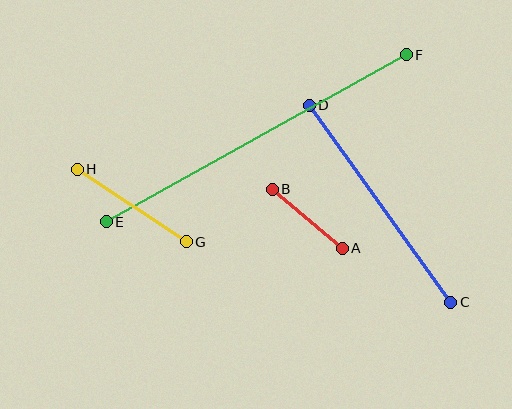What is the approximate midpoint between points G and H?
The midpoint is at approximately (132, 206) pixels.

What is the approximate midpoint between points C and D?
The midpoint is at approximately (380, 204) pixels.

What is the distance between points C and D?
The distance is approximately 243 pixels.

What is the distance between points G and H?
The distance is approximately 131 pixels.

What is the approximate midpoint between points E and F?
The midpoint is at approximately (256, 138) pixels.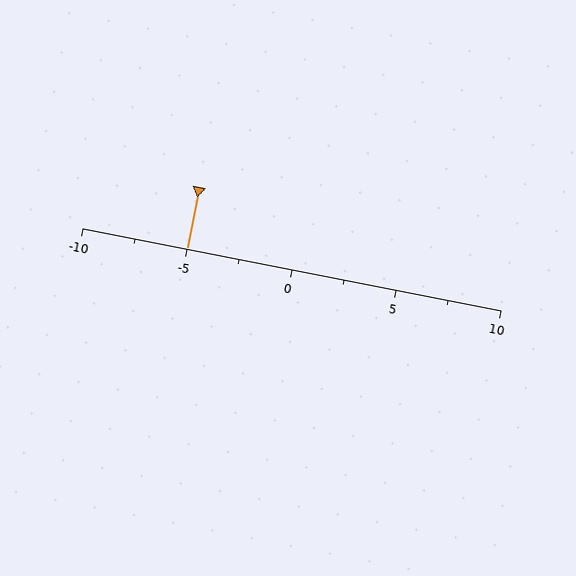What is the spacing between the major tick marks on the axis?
The major ticks are spaced 5 apart.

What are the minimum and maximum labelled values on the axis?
The axis runs from -10 to 10.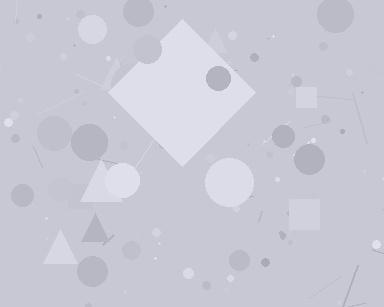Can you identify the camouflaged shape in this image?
The camouflaged shape is a diamond.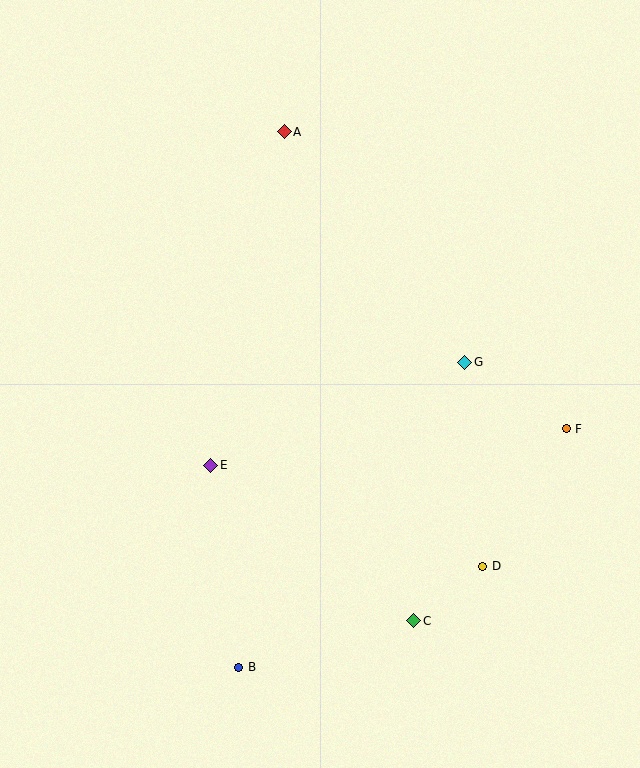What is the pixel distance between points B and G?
The distance between B and G is 380 pixels.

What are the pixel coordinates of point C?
Point C is at (414, 620).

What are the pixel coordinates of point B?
Point B is at (239, 668).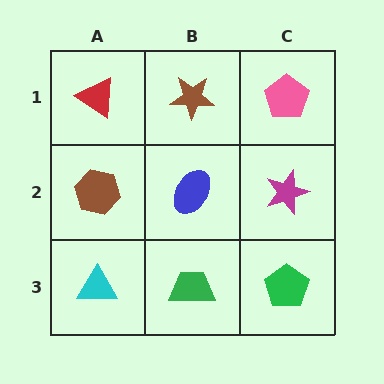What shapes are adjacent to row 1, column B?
A blue ellipse (row 2, column B), a red triangle (row 1, column A), a pink pentagon (row 1, column C).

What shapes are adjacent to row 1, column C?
A magenta star (row 2, column C), a brown star (row 1, column B).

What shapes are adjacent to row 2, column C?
A pink pentagon (row 1, column C), a green pentagon (row 3, column C), a blue ellipse (row 2, column B).